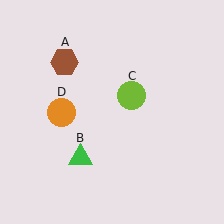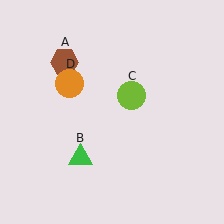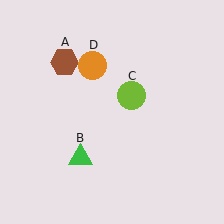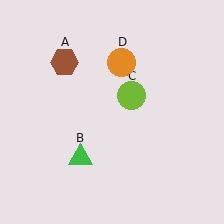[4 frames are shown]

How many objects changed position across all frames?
1 object changed position: orange circle (object D).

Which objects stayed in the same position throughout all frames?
Brown hexagon (object A) and green triangle (object B) and lime circle (object C) remained stationary.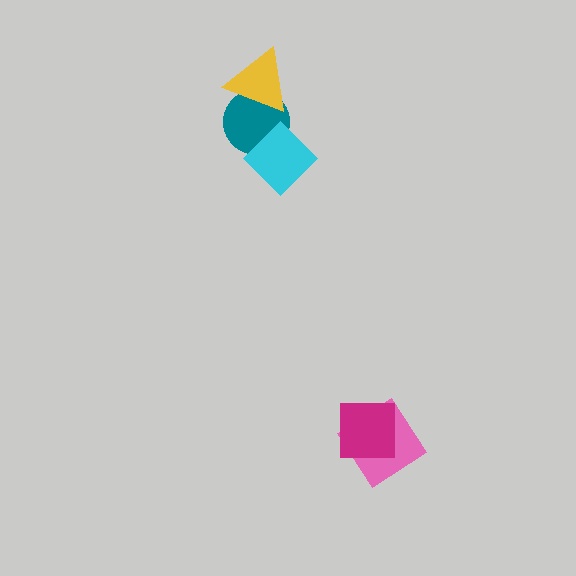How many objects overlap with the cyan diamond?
1 object overlaps with the cyan diamond.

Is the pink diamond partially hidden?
Yes, it is partially covered by another shape.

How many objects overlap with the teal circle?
2 objects overlap with the teal circle.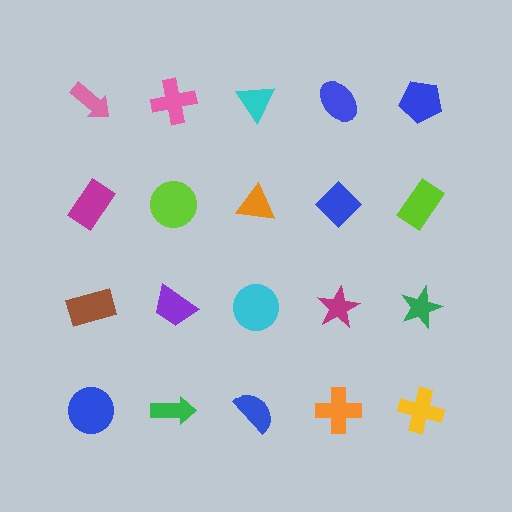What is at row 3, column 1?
A brown rectangle.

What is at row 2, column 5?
A lime rectangle.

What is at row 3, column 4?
A magenta star.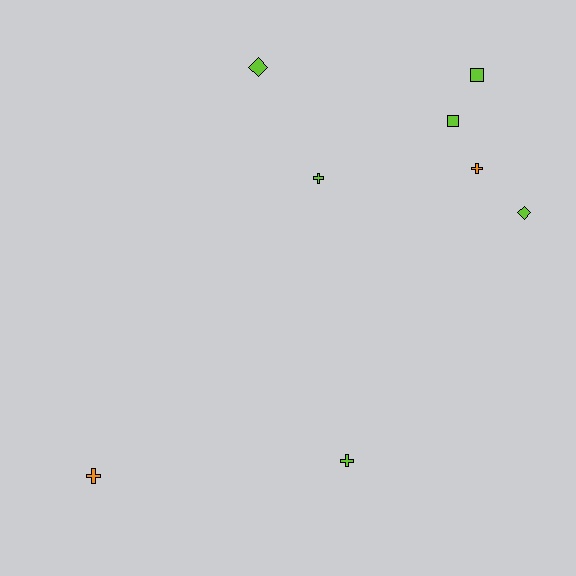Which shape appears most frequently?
Cross, with 4 objects.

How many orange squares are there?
There are no orange squares.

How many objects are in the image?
There are 8 objects.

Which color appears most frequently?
Lime, with 6 objects.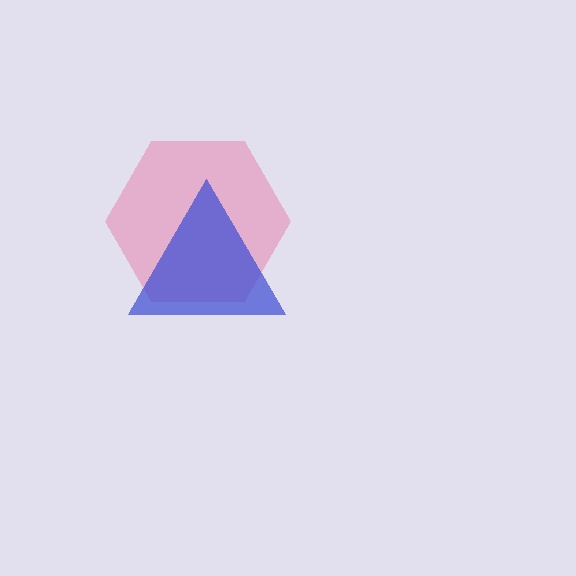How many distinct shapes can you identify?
There are 2 distinct shapes: a pink hexagon, a blue triangle.